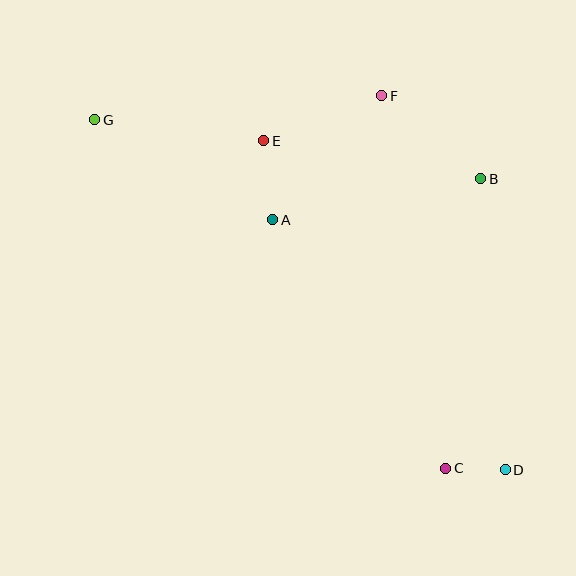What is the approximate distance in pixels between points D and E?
The distance between D and E is approximately 408 pixels.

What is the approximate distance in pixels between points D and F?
The distance between D and F is approximately 394 pixels.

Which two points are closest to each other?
Points C and D are closest to each other.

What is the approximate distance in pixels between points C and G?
The distance between C and G is approximately 494 pixels.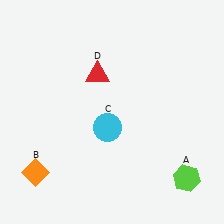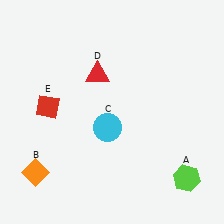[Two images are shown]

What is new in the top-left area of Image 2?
A red diamond (E) was added in the top-left area of Image 2.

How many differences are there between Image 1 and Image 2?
There is 1 difference between the two images.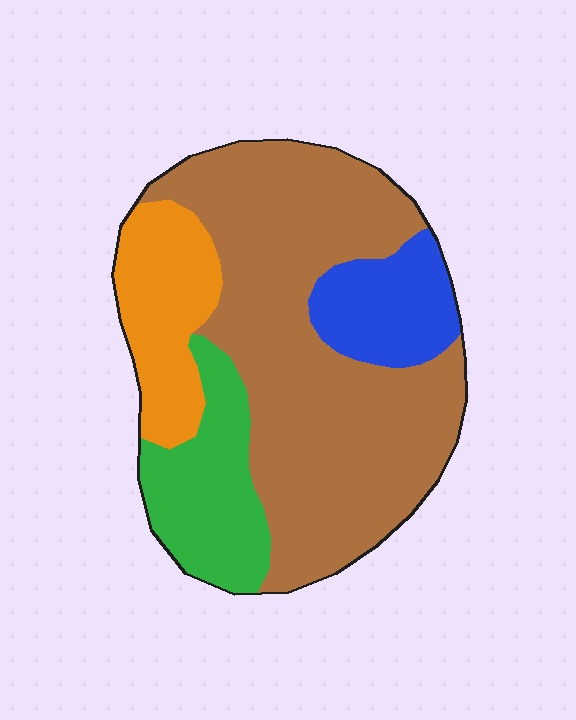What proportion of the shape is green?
Green takes up about one sixth (1/6) of the shape.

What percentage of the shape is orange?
Orange covers around 15% of the shape.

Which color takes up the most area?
Brown, at roughly 60%.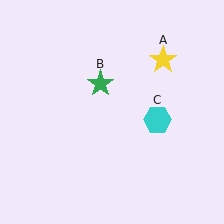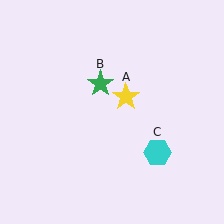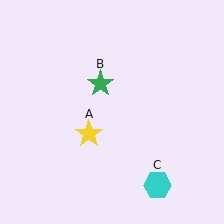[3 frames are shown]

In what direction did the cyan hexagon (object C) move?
The cyan hexagon (object C) moved down.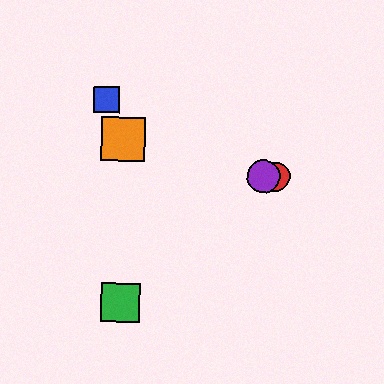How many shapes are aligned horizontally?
3 shapes (the red circle, the yellow circle, the purple circle) are aligned horizontally.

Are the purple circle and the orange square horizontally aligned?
No, the purple circle is at y≈176 and the orange square is at y≈139.